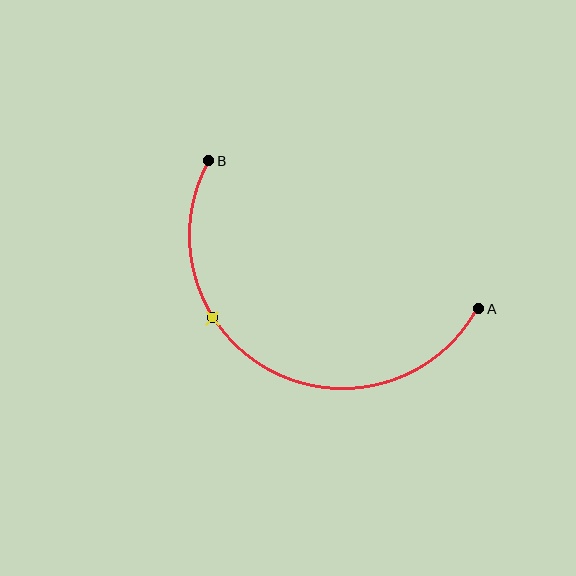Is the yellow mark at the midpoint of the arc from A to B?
No. The yellow mark lies on the arc but is closer to endpoint B. The arc midpoint would be at the point on the curve equidistant along the arc from both A and B.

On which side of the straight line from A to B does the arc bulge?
The arc bulges below the straight line connecting A and B.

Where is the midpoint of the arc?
The arc midpoint is the point on the curve farthest from the straight line joining A and B. It sits below that line.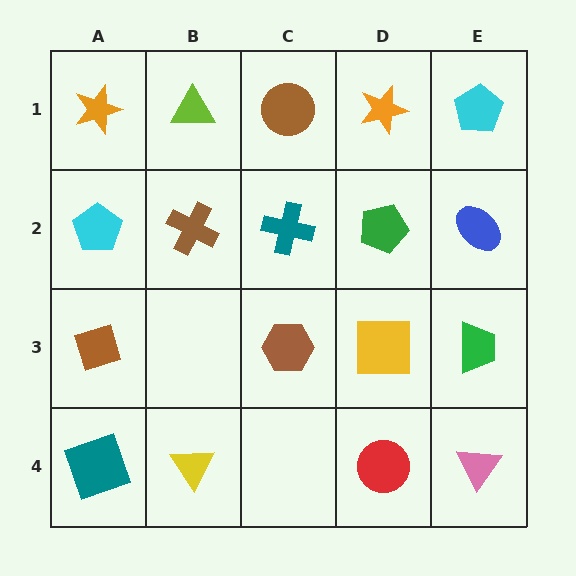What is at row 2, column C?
A teal cross.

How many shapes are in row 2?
5 shapes.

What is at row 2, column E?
A blue ellipse.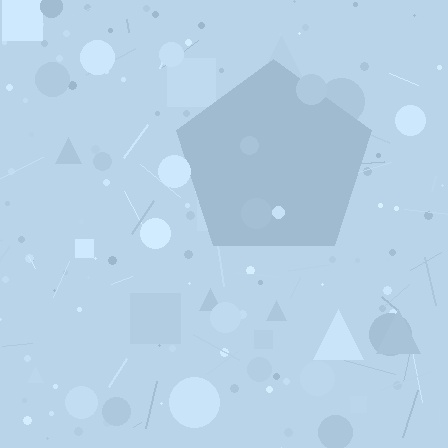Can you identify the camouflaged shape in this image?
The camouflaged shape is a pentagon.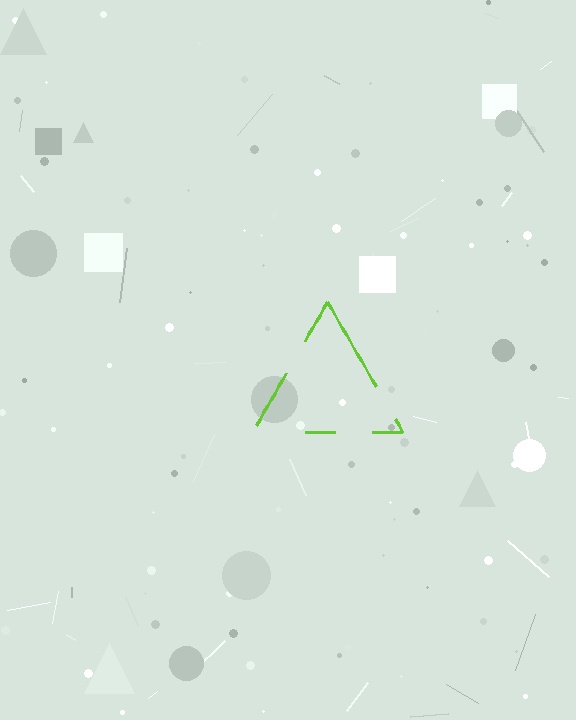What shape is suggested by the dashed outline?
The dashed outline suggests a triangle.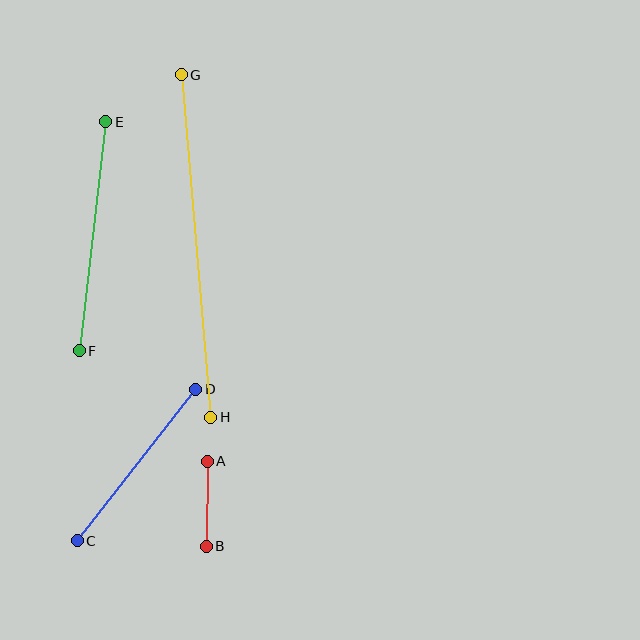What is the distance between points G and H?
The distance is approximately 344 pixels.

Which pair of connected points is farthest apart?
Points G and H are farthest apart.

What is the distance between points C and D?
The distance is approximately 193 pixels.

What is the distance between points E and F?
The distance is approximately 230 pixels.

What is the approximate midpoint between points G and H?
The midpoint is at approximately (196, 246) pixels.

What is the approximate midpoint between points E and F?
The midpoint is at approximately (92, 236) pixels.